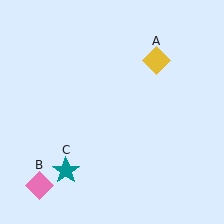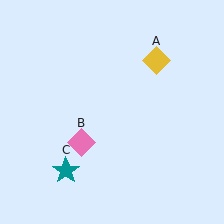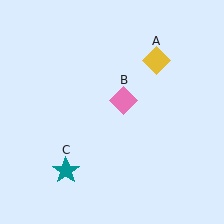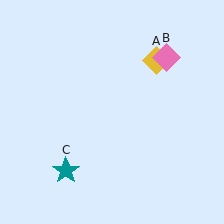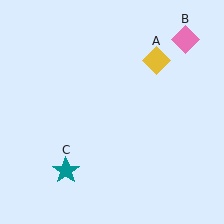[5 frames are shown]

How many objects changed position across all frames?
1 object changed position: pink diamond (object B).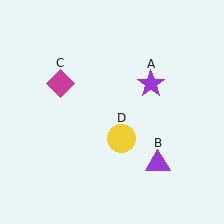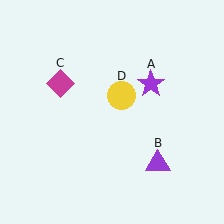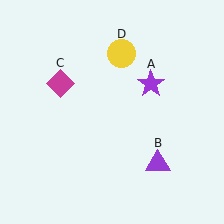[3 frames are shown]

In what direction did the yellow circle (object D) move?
The yellow circle (object D) moved up.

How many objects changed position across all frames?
1 object changed position: yellow circle (object D).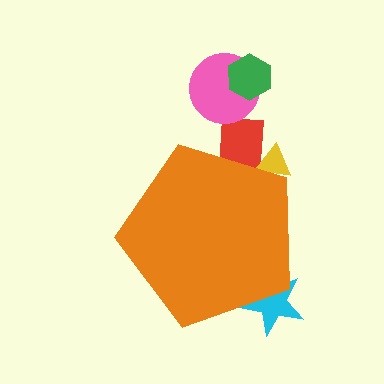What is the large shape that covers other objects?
An orange pentagon.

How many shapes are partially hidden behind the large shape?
3 shapes are partially hidden.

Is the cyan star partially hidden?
Yes, the cyan star is partially hidden behind the orange pentagon.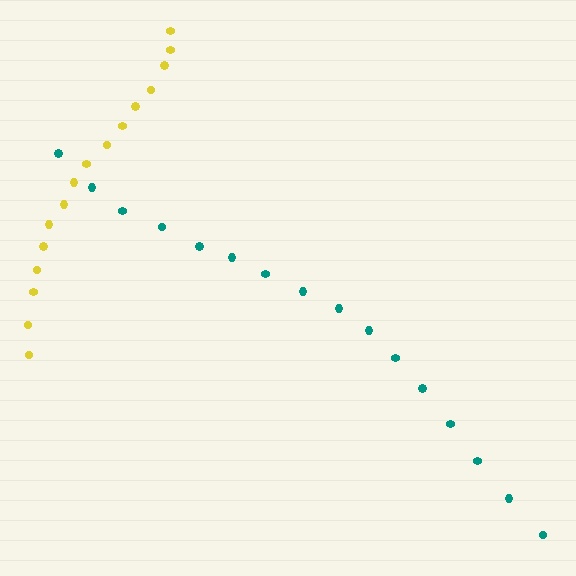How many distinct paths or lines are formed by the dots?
There are 2 distinct paths.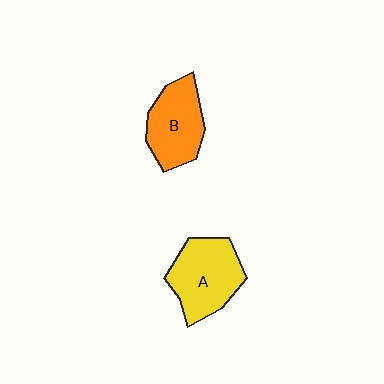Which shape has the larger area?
Shape A (yellow).